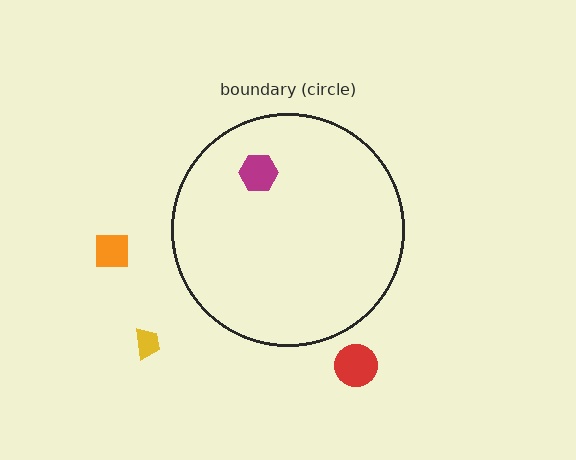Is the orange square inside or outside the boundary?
Outside.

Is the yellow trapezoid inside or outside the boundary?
Outside.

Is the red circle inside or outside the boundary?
Outside.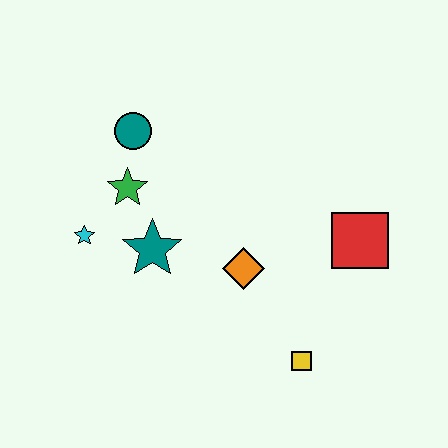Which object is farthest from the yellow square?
The teal circle is farthest from the yellow square.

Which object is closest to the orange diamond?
The teal star is closest to the orange diamond.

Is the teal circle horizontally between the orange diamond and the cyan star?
Yes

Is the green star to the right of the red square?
No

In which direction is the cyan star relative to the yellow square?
The cyan star is to the left of the yellow square.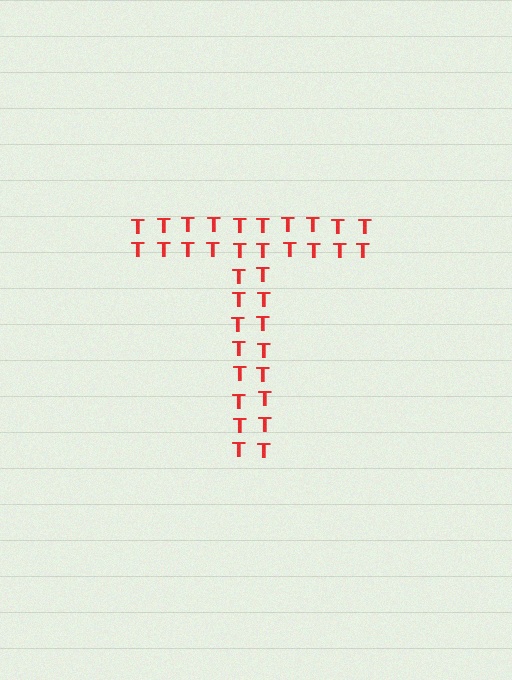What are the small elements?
The small elements are letter T's.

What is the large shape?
The large shape is the letter T.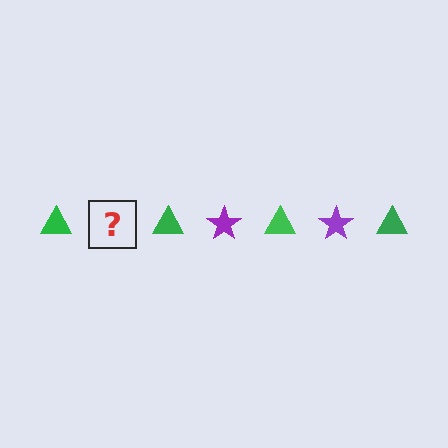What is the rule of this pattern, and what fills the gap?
The rule is that the pattern alternates between green triangle and purple star. The gap should be filled with a purple star.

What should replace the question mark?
The question mark should be replaced with a purple star.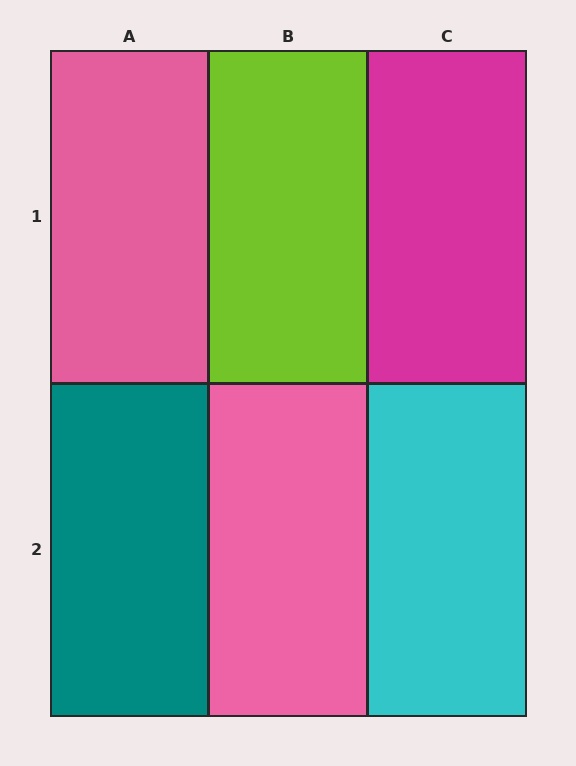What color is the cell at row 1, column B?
Lime.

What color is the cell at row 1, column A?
Pink.